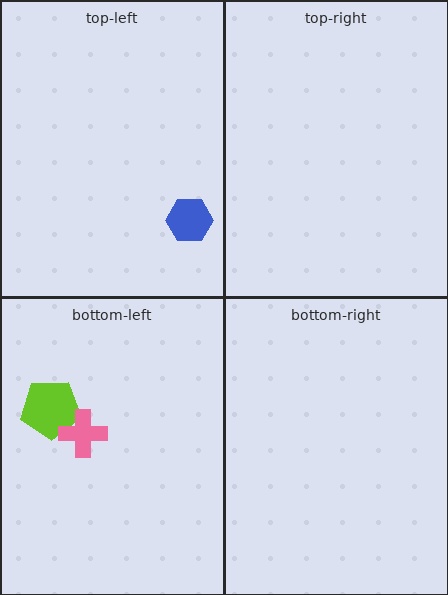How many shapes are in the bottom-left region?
2.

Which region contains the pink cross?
The bottom-left region.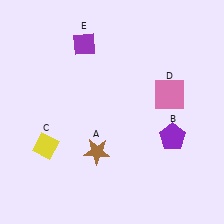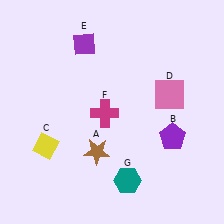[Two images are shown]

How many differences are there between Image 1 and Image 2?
There are 2 differences between the two images.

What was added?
A magenta cross (F), a teal hexagon (G) were added in Image 2.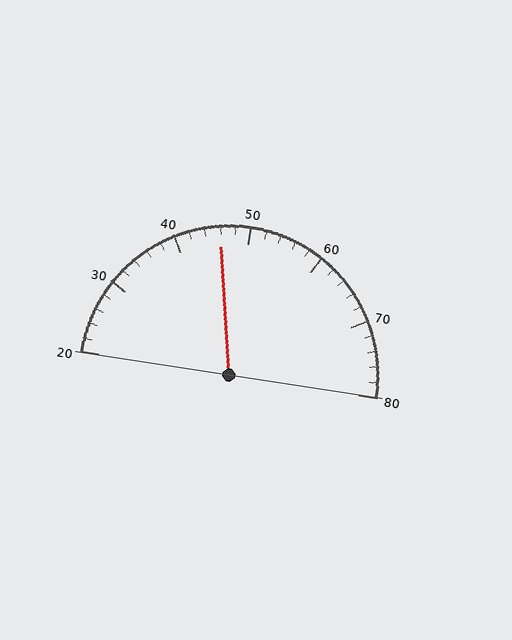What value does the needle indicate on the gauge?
The needle indicates approximately 46.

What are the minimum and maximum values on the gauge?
The gauge ranges from 20 to 80.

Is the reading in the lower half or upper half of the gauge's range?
The reading is in the lower half of the range (20 to 80).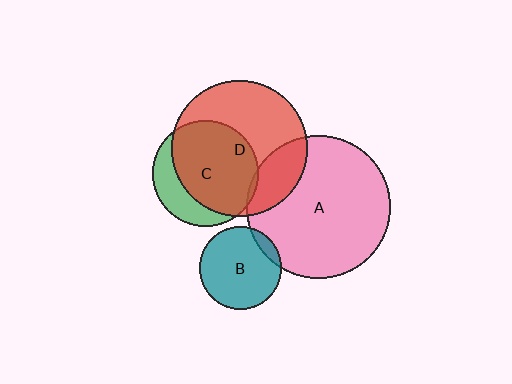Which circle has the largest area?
Circle A (pink).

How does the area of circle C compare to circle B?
Approximately 1.7 times.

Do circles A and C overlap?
Yes.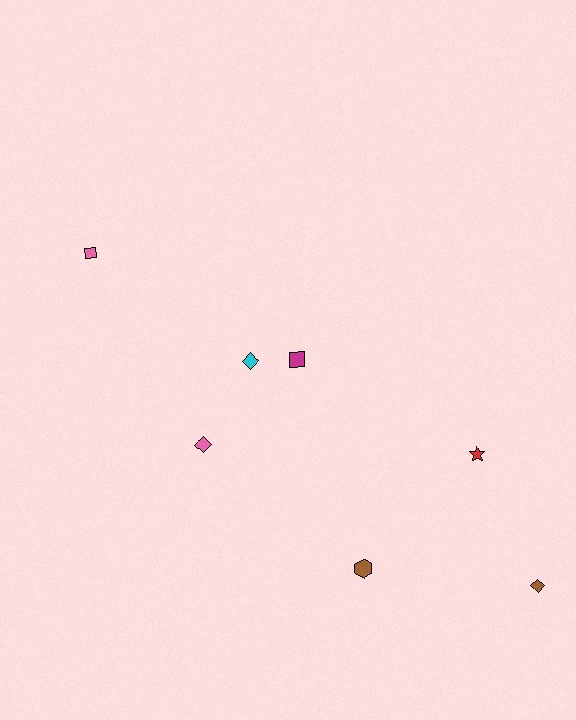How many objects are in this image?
There are 7 objects.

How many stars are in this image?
There is 1 star.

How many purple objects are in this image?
There are no purple objects.